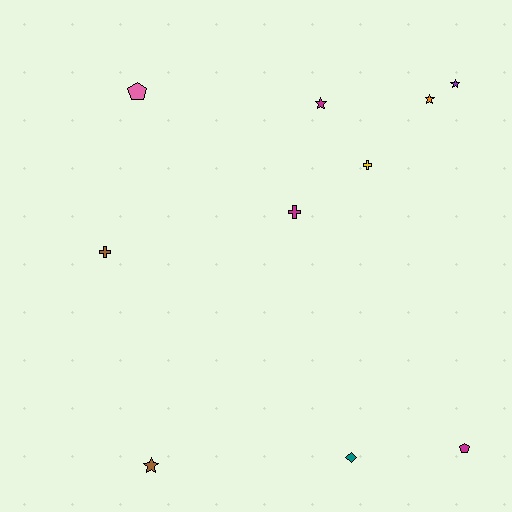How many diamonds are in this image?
There is 1 diamond.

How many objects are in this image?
There are 10 objects.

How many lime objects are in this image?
There are no lime objects.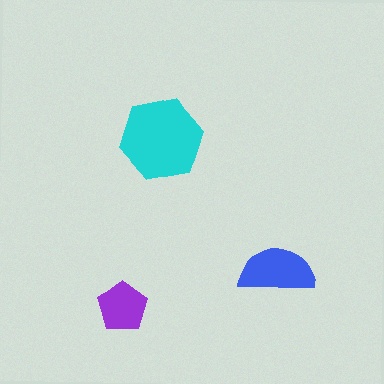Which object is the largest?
The cyan hexagon.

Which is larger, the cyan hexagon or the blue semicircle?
The cyan hexagon.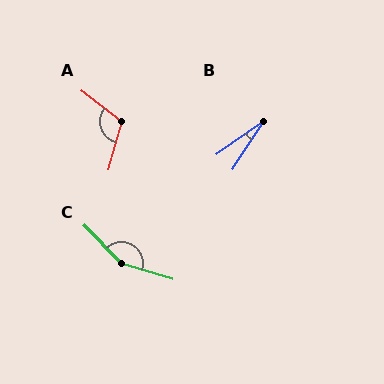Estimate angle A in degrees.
Approximately 113 degrees.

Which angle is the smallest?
B, at approximately 22 degrees.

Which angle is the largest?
C, at approximately 150 degrees.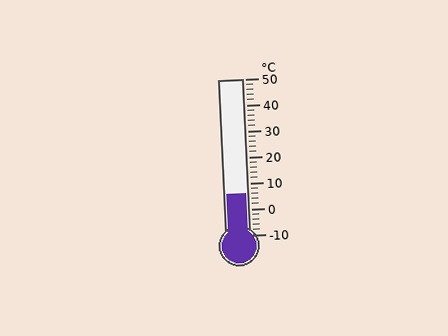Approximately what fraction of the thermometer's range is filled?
The thermometer is filled to approximately 25% of its range.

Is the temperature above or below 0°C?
The temperature is above 0°C.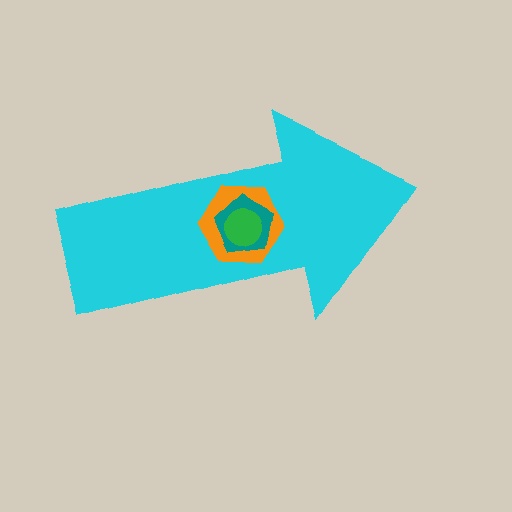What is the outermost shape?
The cyan arrow.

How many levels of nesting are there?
4.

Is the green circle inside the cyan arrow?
Yes.